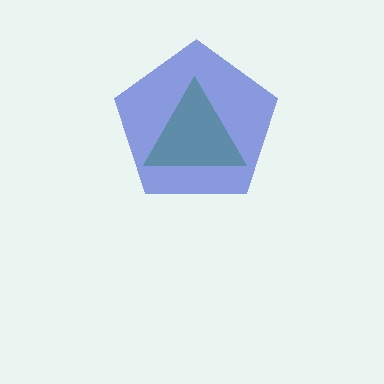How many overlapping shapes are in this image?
There are 2 overlapping shapes in the image.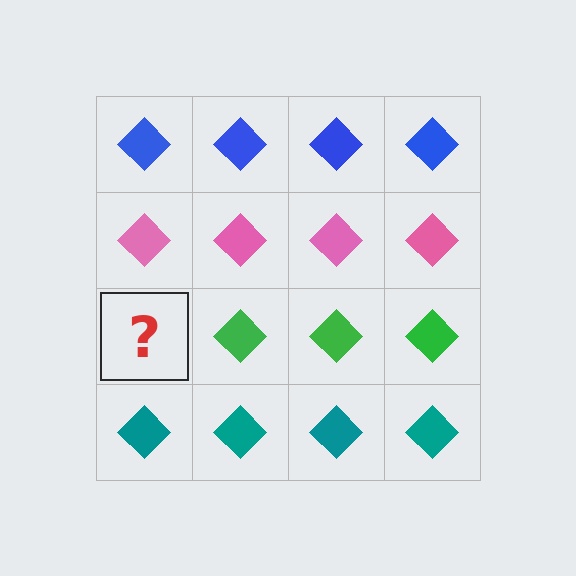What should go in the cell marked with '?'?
The missing cell should contain a green diamond.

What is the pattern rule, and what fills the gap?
The rule is that each row has a consistent color. The gap should be filled with a green diamond.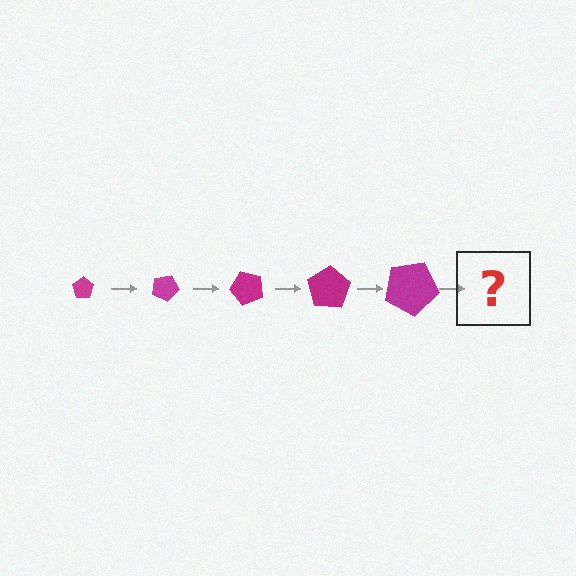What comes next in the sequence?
The next element should be a pentagon, larger than the previous one and rotated 125 degrees from the start.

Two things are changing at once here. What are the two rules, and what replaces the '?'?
The two rules are that the pentagon grows larger each step and it rotates 25 degrees each step. The '?' should be a pentagon, larger than the previous one and rotated 125 degrees from the start.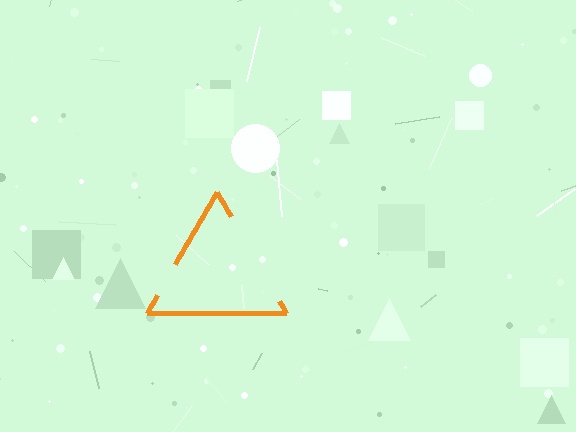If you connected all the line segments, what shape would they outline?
They would outline a triangle.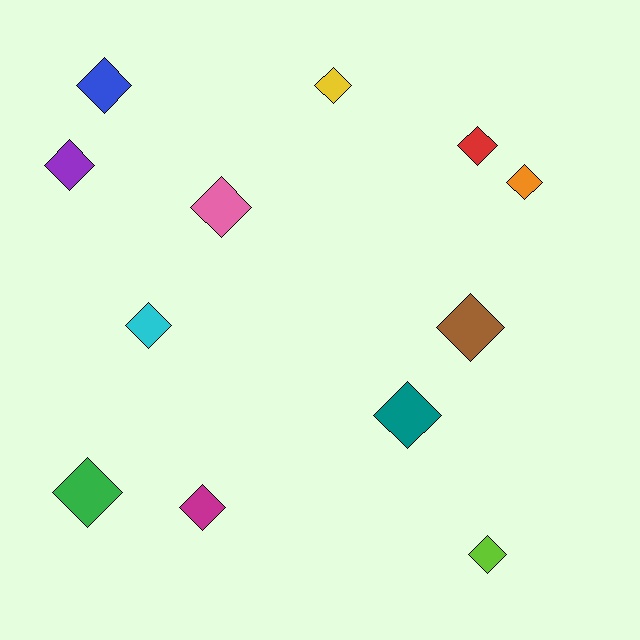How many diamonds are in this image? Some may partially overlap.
There are 12 diamonds.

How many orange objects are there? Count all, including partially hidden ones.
There is 1 orange object.